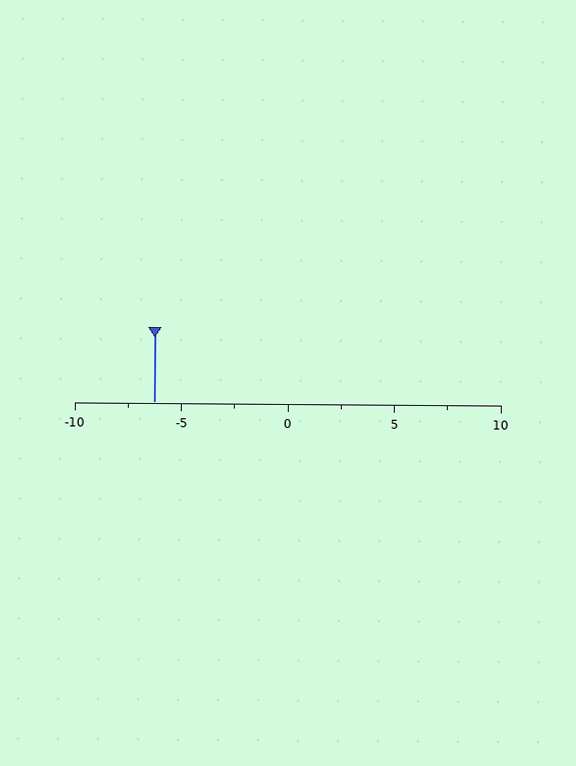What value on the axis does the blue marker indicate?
The marker indicates approximately -6.2.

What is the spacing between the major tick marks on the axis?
The major ticks are spaced 5 apart.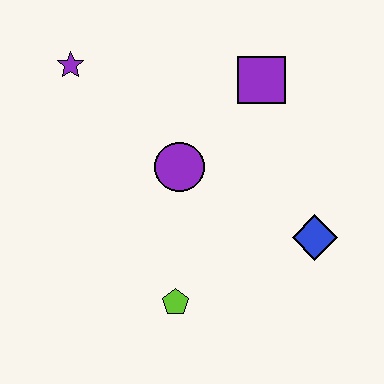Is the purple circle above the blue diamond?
Yes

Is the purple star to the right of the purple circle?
No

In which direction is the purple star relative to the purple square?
The purple star is to the left of the purple square.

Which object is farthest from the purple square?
The lime pentagon is farthest from the purple square.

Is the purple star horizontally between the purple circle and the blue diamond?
No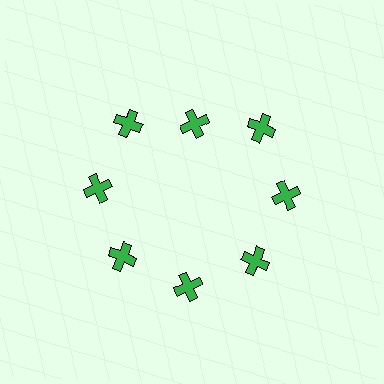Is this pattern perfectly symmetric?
No. The 8 green crosses are arranged in a ring, but one element near the 12 o'clock position is pulled inward toward the center, breaking the 8-fold rotational symmetry.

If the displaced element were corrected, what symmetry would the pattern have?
It would have 8-fold rotational symmetry — the pattern would map onto itself every 45 degrees.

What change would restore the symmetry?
The symmetry would be restored by moving it outward, back onto the ring so that all 8 crosses sit at equal angles and equal distance from the center.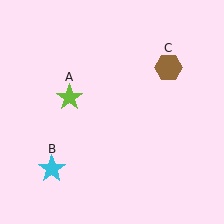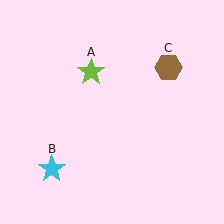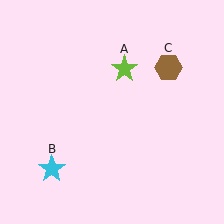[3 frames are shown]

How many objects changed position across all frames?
1 object changed position: lime star (object A).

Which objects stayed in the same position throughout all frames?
Cyan star (object B) and brown hexagon (object C) remained stationary.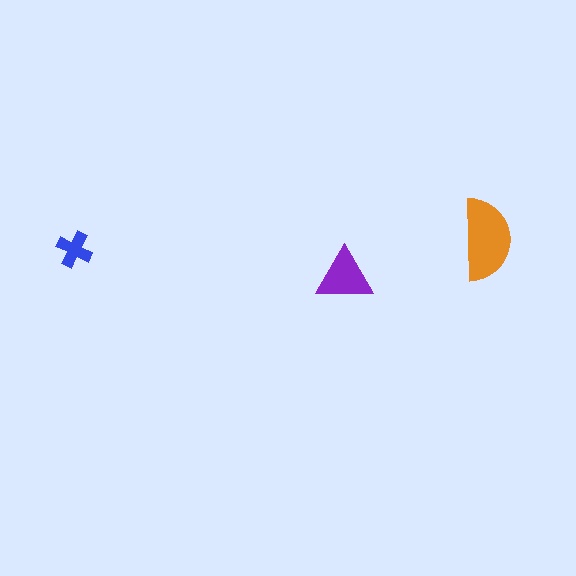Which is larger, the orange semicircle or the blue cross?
The orange semicircle.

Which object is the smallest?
The blue cross.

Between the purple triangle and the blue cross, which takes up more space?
The purple triangle.